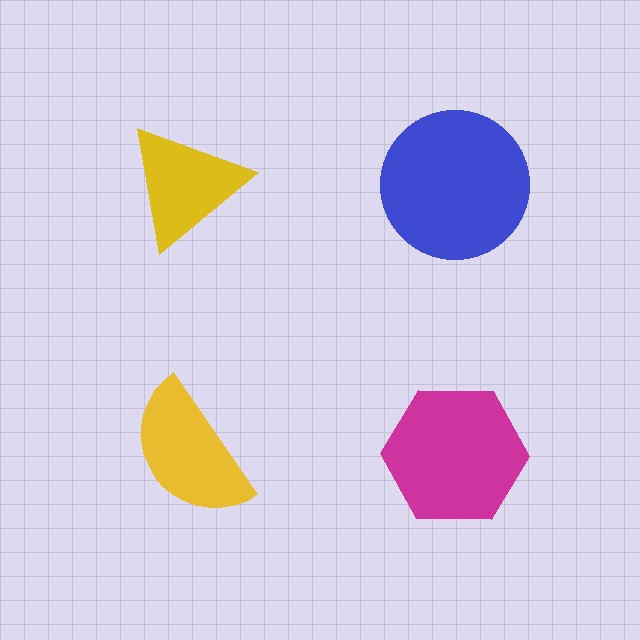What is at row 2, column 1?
A yellow semicircle.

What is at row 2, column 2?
A magenta hexagon.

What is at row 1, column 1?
A yellow triangle.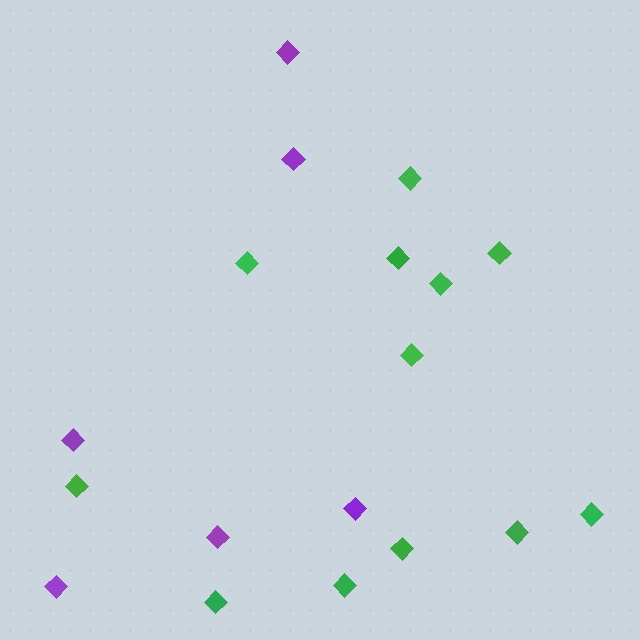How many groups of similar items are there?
There are 2 groups: one group of purple diamonds (6) and one group of green diamonds (12).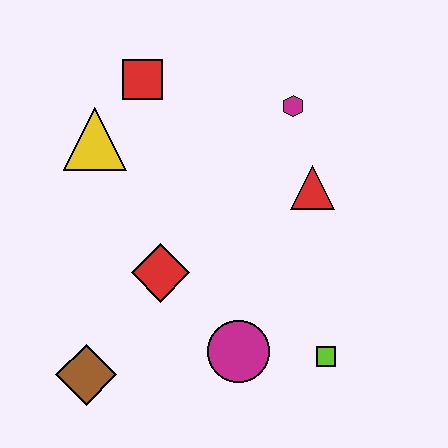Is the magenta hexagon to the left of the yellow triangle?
No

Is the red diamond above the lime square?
Yes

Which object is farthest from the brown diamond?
The magenta hexagon is farthest from the brown diamond.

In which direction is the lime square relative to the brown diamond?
The lime square is to the right of the brown diamond.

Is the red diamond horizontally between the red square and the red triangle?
Yes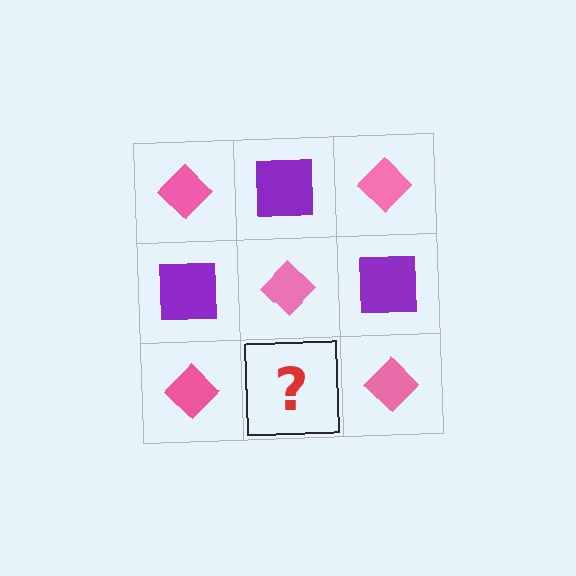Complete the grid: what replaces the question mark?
The question mark should be replaced with a purple square.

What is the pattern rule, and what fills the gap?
The rule is that it alternates pink diamond and purple square in a checkerboard pattern. The gap should be filled with a purple square.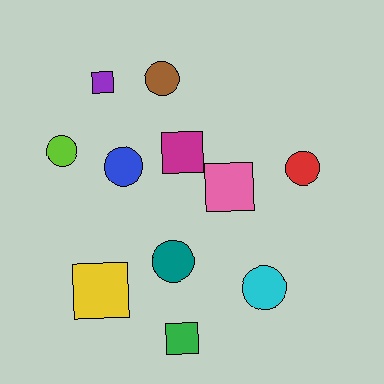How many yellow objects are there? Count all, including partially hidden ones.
There is 1 yellow object.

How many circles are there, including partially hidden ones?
There are 6 circles.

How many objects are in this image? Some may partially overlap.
There are 11 objects.